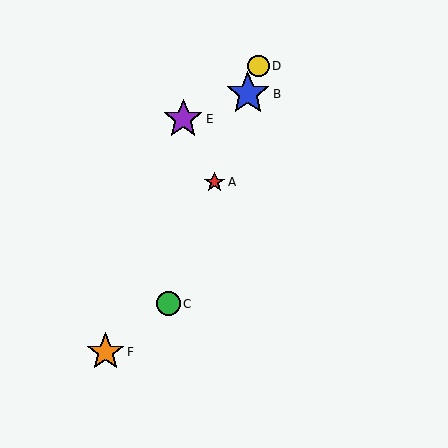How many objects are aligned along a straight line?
4 objects (A, B, C, D) are aligned along a straight line.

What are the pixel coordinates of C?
Object C is at (168, 304).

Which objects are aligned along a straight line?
Objects A, B, C, D are aligned along a straight line.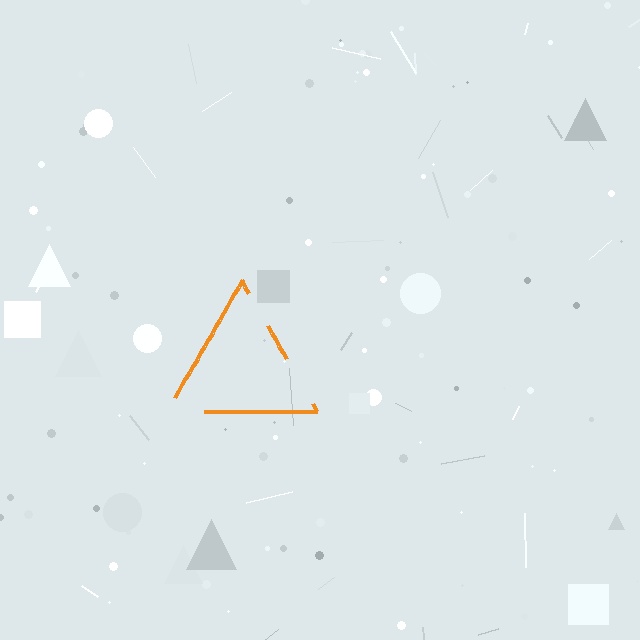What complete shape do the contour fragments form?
The contour fragments form a triangle.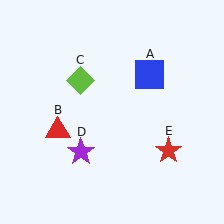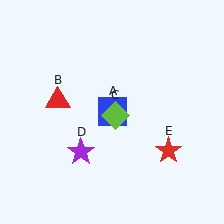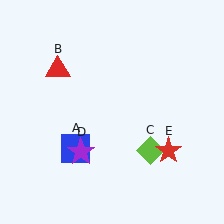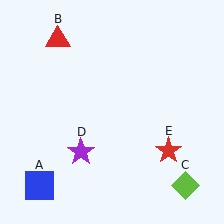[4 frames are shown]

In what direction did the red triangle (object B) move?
The red triangle (object B) moved up.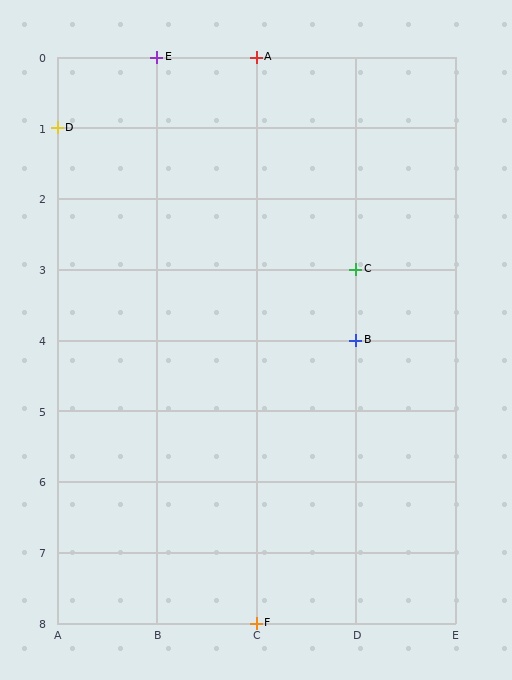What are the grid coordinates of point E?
Point E is at grid coordinates (B, 0).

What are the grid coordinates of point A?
Point A is at grid coordinates (C, 0).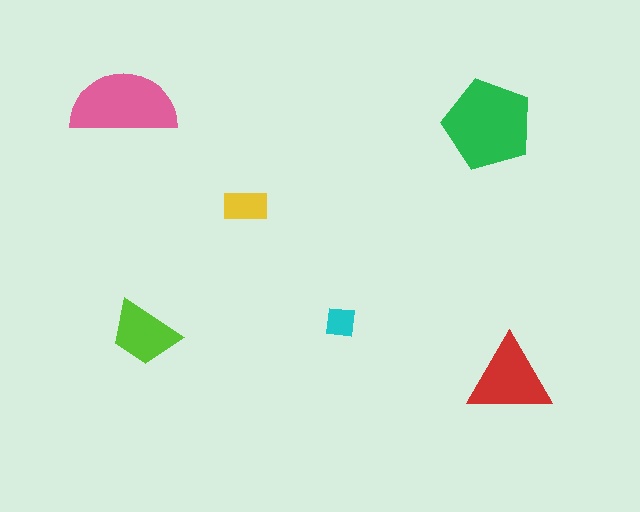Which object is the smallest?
The cyan square.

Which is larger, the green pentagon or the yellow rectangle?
The green pentagon.